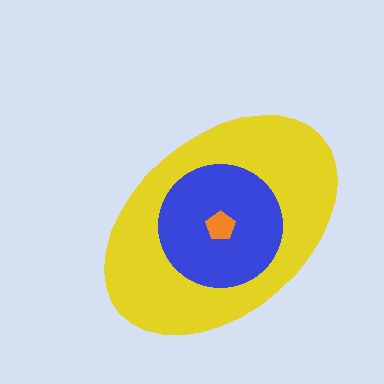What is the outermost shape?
The yellow ellipse.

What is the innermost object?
The orange pentagon.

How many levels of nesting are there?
3.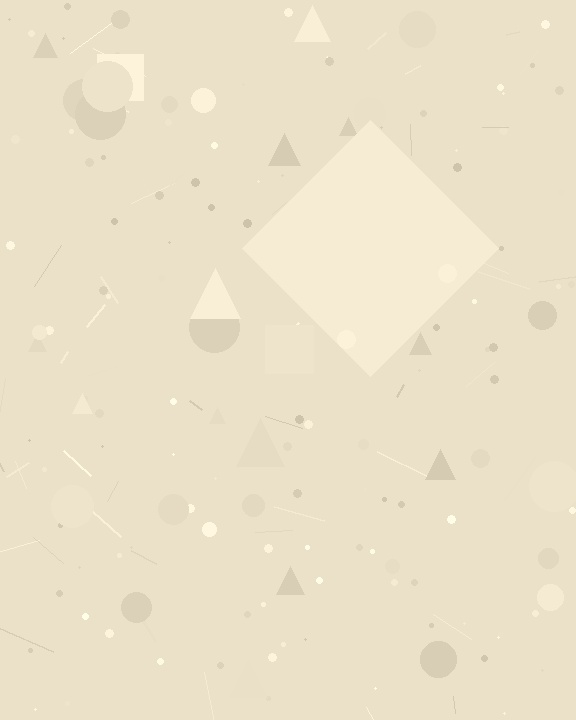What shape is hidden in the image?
A diamond is hidden in the image.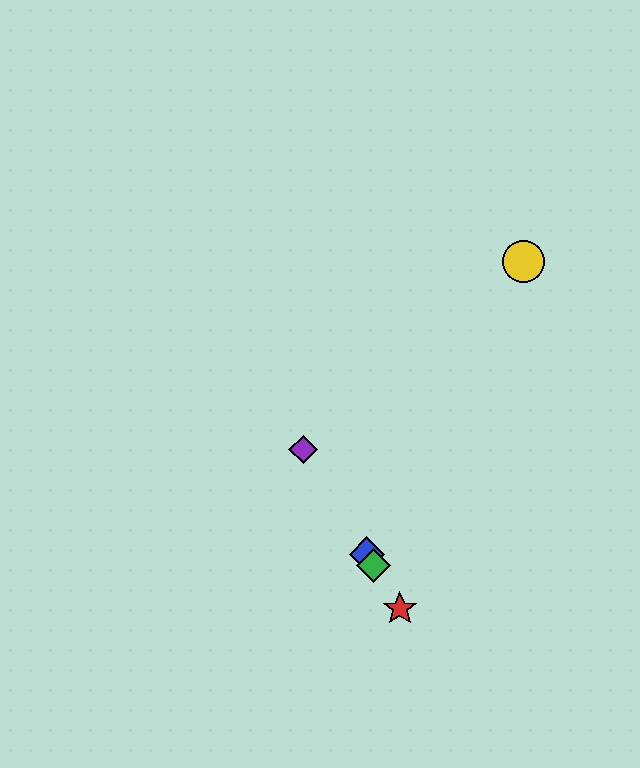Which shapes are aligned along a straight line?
The red star, the blue diamond, the green diamond, the purple diamond are aligned along a straight line.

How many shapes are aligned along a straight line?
4 shapes (the red star, the blue diamond, the green diamond, the purple diamond) are aligned along a straight line.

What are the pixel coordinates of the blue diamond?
The blue diamond is at (367, 554).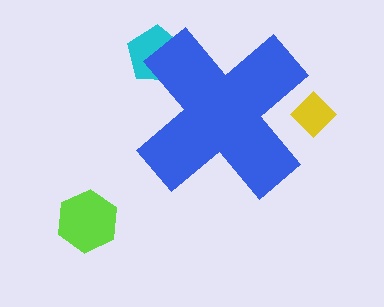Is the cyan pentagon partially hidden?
Yes, the cyan pentagon is partially hidden behind the blue cross.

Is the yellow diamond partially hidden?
Yes, the yellow diamond is partially hidden behind the blue cross.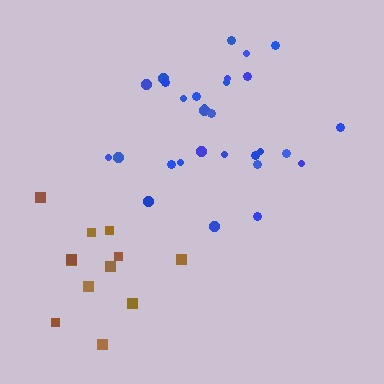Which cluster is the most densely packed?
Blue.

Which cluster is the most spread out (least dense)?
Brown.